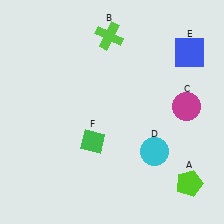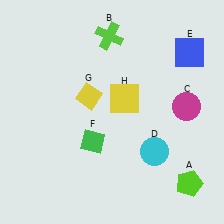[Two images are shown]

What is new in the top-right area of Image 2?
A yellow square (H) was added in the top-right area of Image 2.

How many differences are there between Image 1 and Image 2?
There are 2 differences between the two images.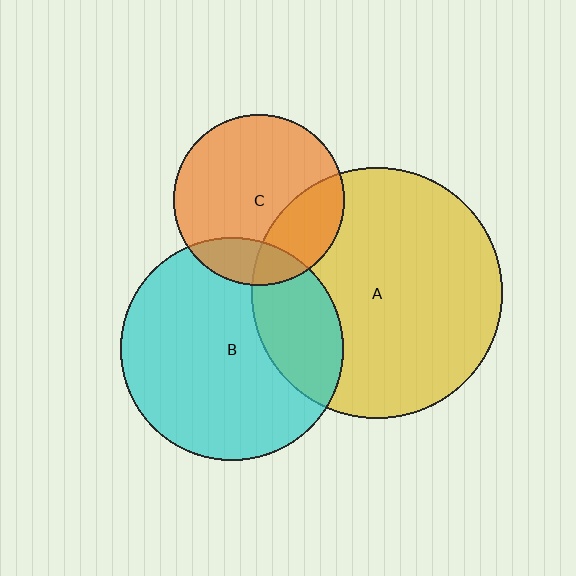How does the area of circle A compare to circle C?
Approximately 2.2 times.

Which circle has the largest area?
Circle A (yellow).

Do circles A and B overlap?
Yes.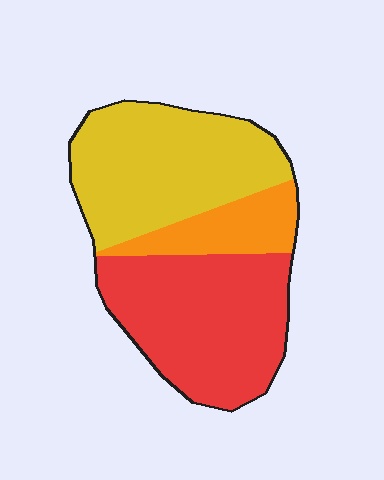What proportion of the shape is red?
Red takes up about two fifths (2/5) of the shape.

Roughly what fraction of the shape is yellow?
Yellow covers around 40% of the shape.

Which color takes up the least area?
Orange, at roughly 15%.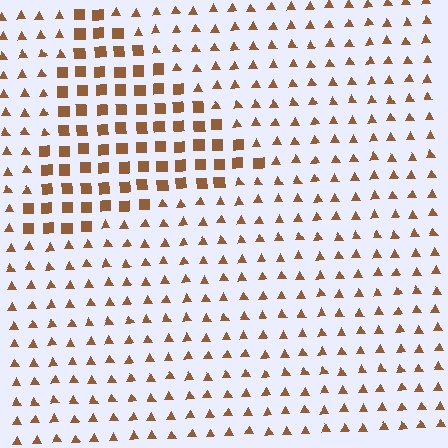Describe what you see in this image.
The image is filled with small brown elements arranged in a uniform grid. A triangle-shaped region contains squares, while the surrounding area contains triangles. The boundary is defined purely by the change in element shape.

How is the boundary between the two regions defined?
The boundary is defined by a change in element shape: squares inside vs. triangles outside. All elements share the same color and spacing.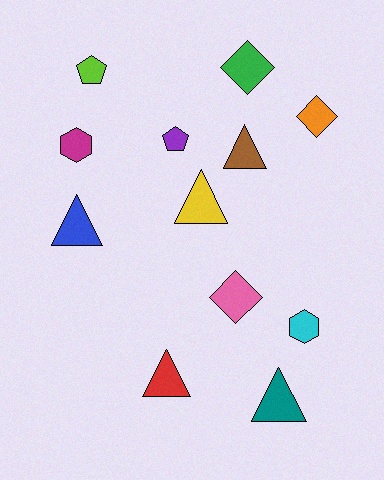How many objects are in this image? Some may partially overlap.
There are 12 objects.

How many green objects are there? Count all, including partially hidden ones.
There is 1 green object.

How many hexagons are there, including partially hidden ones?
There are 2 hexagons.